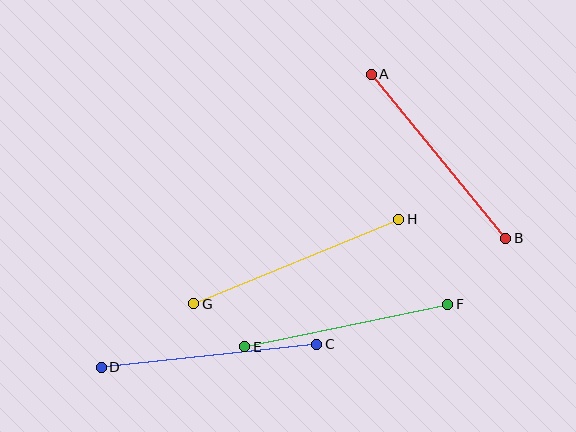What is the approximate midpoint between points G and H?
The midpoint is at approximately (296, 262) pixels.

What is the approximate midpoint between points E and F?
The midpoint is at approximately (346, 326) pixels.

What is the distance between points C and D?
The distance is approximately 217 pixels.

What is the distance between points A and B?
The distance is approximately 212 pixels.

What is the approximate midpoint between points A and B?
The midpoint is at approximately (438, 156) pixels.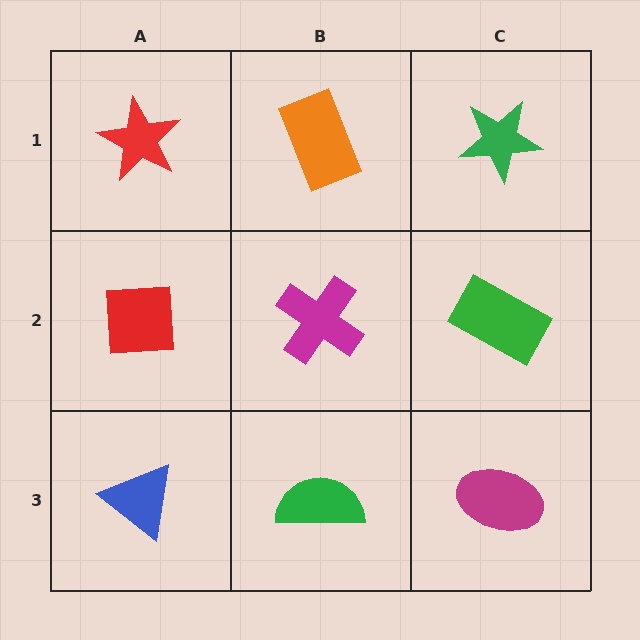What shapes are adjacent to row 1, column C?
A green rectangle (row 2, column C), an orange rectangle (row 1, column B).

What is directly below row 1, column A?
A red square.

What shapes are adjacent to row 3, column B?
A magenta cross (row 2, column B), a blue triangle (row 3, column A), a magenta ellipse (row 3, column C).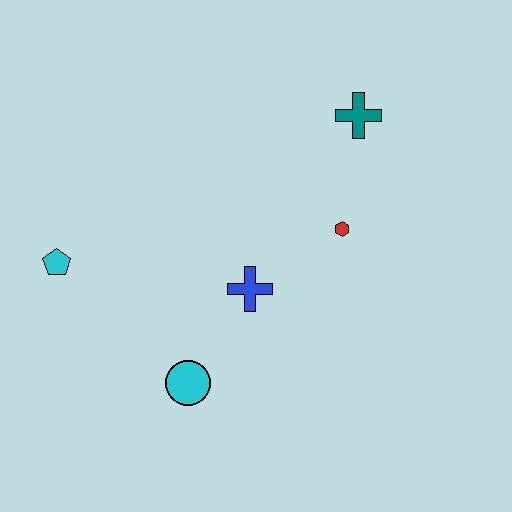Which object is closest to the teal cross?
The red hexagon is closest to the teal cross.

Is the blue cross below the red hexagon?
Yes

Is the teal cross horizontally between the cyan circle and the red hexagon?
No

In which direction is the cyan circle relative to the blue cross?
The cyan circle is below the blue cross.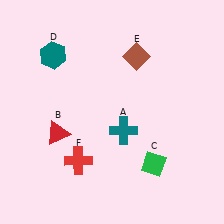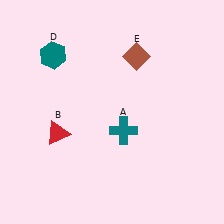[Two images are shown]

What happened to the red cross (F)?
The red cross (F) was removed in Image 2. It was in the bottom-left area of Image 1.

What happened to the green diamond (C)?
The green diamond (C) was removed in Image 2. It was in the bottom-right area of Image 1.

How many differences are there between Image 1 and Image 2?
There are 2 differences between the two images.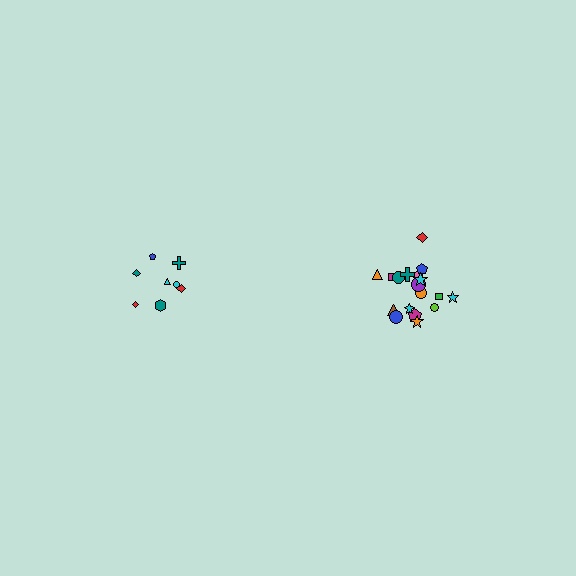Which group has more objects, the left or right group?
The right group.